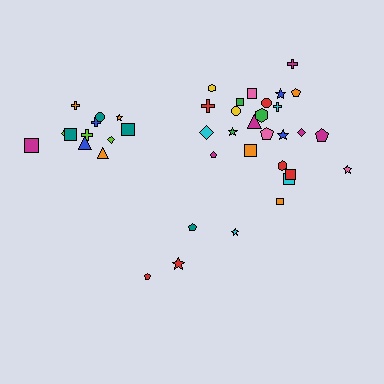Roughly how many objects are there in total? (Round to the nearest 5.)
Roughly 40 objects in total.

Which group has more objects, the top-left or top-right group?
The top-right group.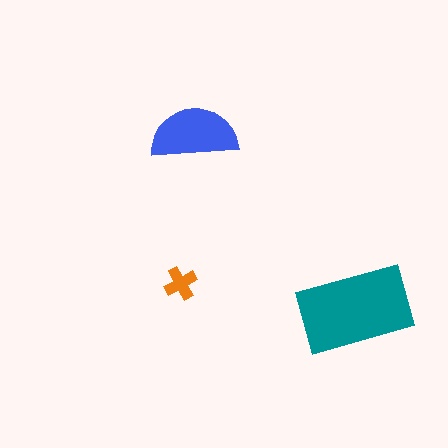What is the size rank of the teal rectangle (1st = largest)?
1st.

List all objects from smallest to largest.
The orange cross, the blue semicircle, the teal rectangle.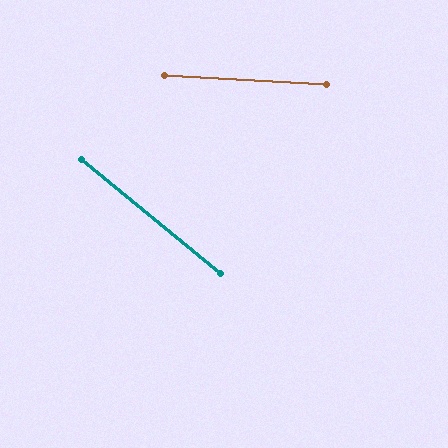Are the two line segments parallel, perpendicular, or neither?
Neither parallel nor perpendicular — they differ by about 36°.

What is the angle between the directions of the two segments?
Approximately 36 degrees.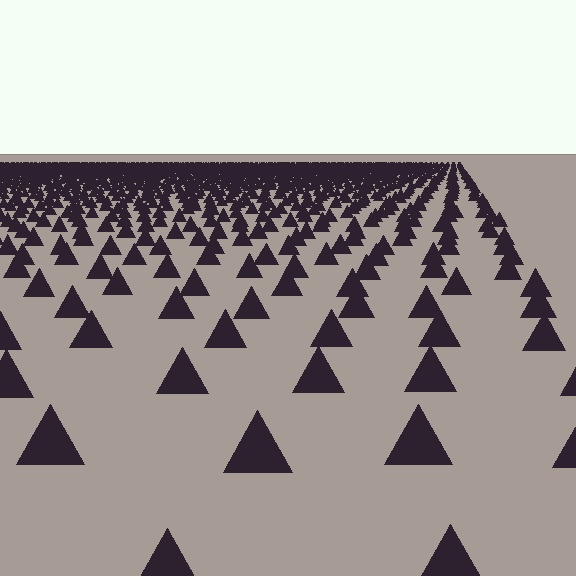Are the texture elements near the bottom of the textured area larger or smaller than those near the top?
Larger. Near the bottom, elements are closer to the viewer and appear at a bigger on-screen size.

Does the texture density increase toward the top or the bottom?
Density increases toward the top.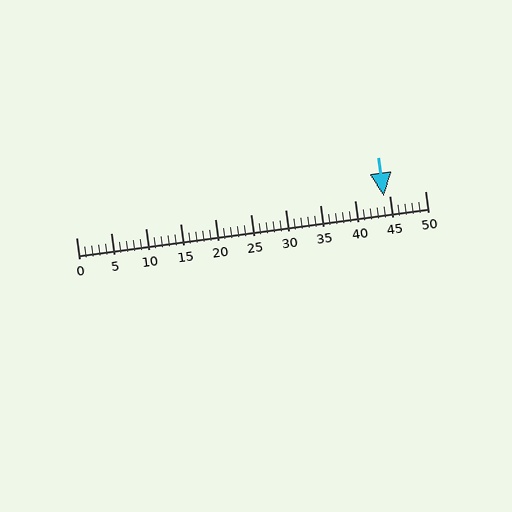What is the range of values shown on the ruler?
The ruler shows values from 0 to 50.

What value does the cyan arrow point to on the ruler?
The cyan arrow points to approximately 44.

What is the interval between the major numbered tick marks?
The major tick marks are spaced 5 units apart.